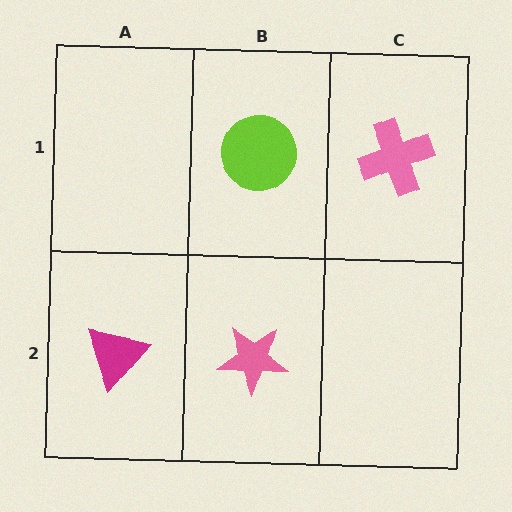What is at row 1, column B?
A lime circle.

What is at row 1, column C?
A pink cross.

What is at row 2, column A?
A magenta triangle.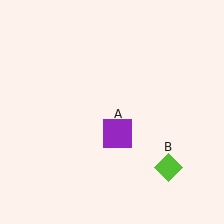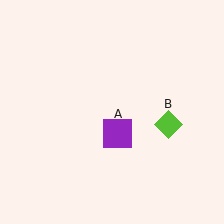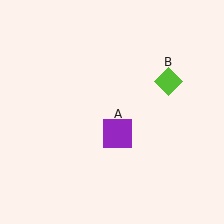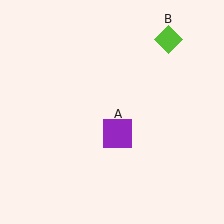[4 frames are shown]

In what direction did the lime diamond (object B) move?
The lime diamond (object B) moved up.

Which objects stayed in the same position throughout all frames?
Purple square (object A) remained stationary.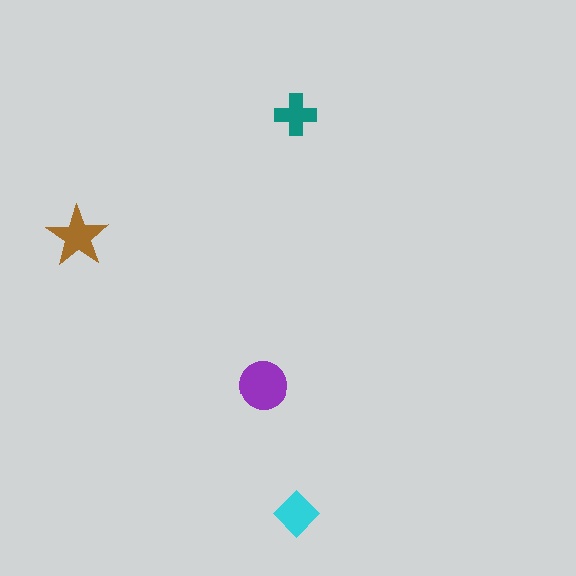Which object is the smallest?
The teal cross.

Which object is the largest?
The purple circle.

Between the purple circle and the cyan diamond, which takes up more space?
The purple circle.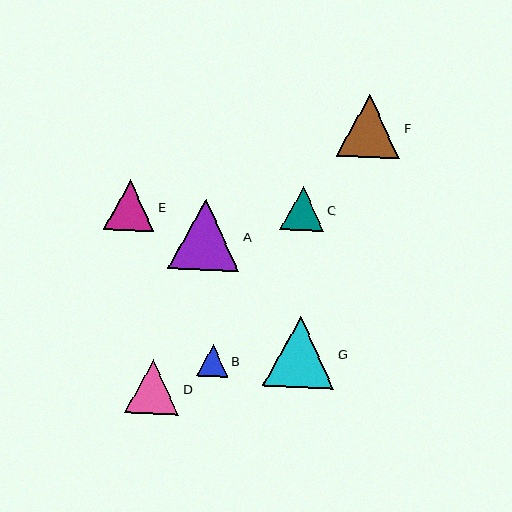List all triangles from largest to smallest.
From largest to smallest: G, A, F, D, E, C, B.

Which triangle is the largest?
Triangle G is the largest with a size of approximately 71 pixels.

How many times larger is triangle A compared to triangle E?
Triangle A is approximately 1.4 times the size of triangle E.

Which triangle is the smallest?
Triangle B is the smallest with a size of approximately 32 pixels.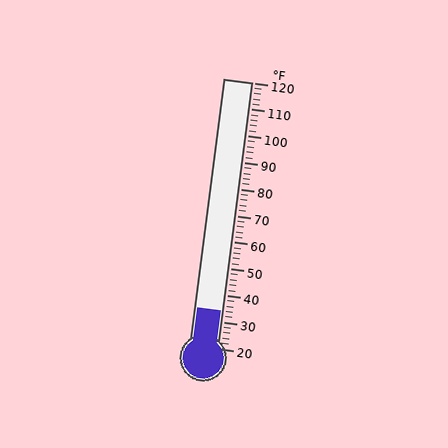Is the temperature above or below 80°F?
The temperature is below 80°F.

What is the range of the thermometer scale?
The thermometer scale ranges from 20°F to 120°F.